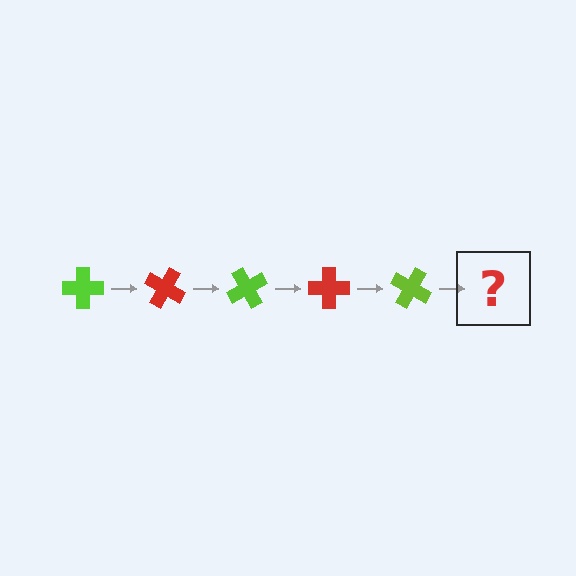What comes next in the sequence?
The next element should be a red cross, rotated 150 degrees from the start.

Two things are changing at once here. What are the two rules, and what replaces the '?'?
The two rules are that it rotates 30 degrees each step and the color cycles through lime and red. The '?' should be a red cross, rotated 150 degrees from the start.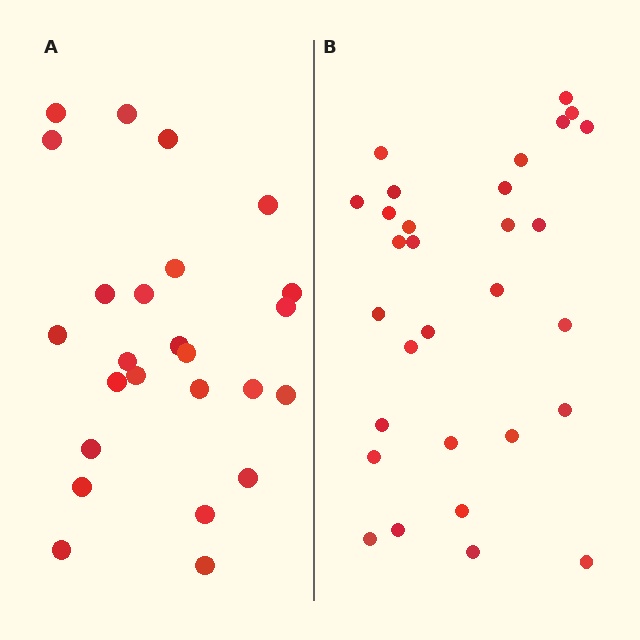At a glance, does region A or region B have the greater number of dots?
Region B (the right region) has more dots.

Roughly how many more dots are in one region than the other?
Region B has about 5 more dots than region A.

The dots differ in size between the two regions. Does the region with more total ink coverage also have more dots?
No. Region A has more total ink coverage because its dots are larger, but region B actually contains more individual dots. Total area can be misleading — the number of items is what matters here.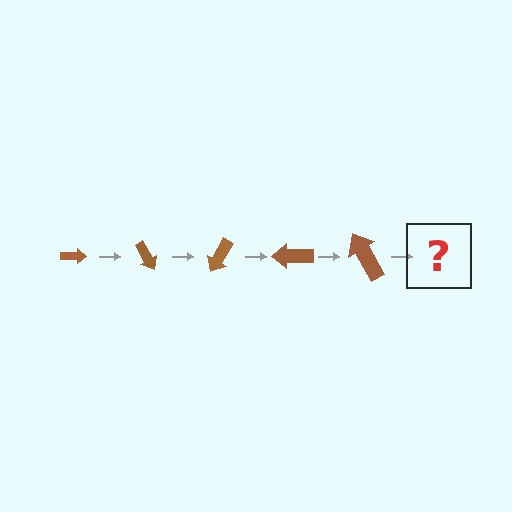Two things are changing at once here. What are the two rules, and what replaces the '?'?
The two rules are that the arrow grows larger each step and it rotates 60 degrees each step. The '?' should be an arrow, larger than the previous one and rotated 300 degrees from the start.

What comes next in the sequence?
The next element should be an arrow, larger than the previous one and rotated 300 degrees from the start.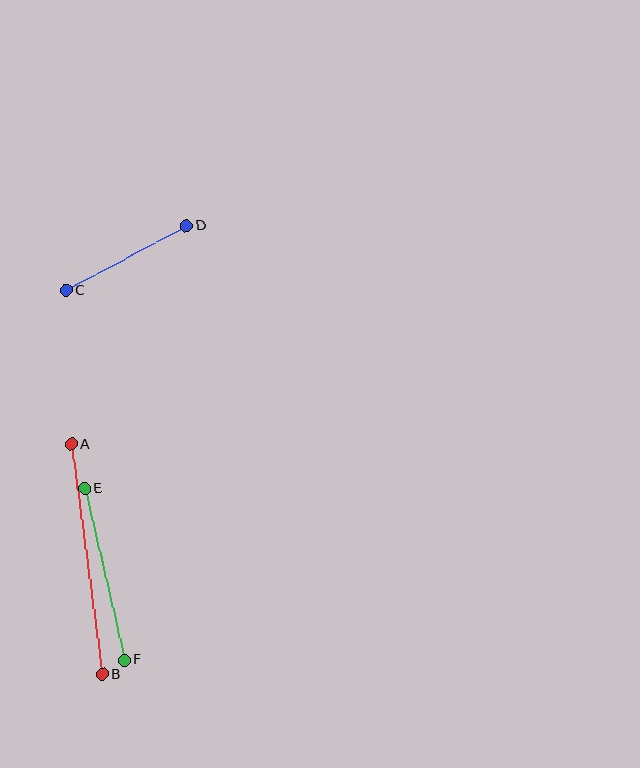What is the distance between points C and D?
The distance is approximately 137 pixels.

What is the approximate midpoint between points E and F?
The midpoint is at approximately (105, 574) pixels.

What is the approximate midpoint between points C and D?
The midpoint is at approximately (126, 258) pixels.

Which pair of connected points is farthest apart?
Points A and B are farthest apart.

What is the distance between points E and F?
The distance is approximately 177 pixels.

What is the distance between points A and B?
The distance is approximately 232 pixels.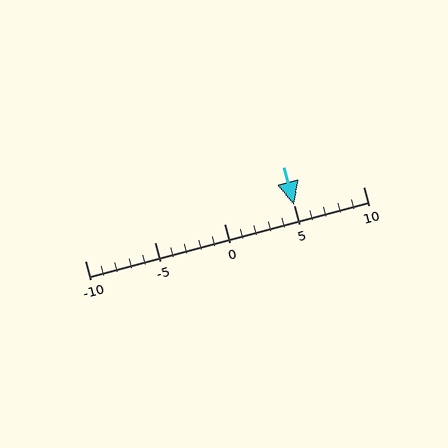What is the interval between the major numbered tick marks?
The major tick marks are spaced 5 units apart.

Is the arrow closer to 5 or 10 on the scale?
The arrow is closer to 5.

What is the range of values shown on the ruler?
The ruler shows values from -10 to 10.